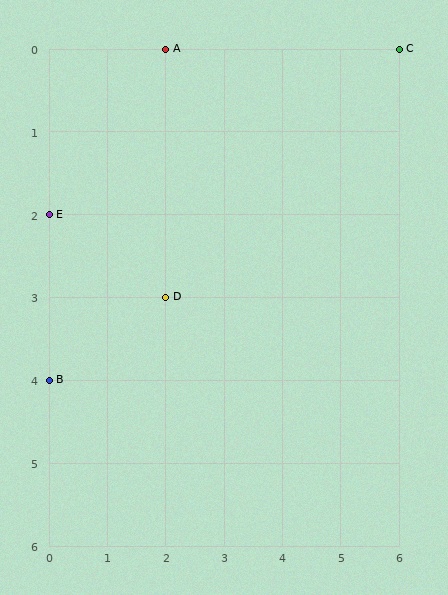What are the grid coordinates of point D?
Point D is at grid coordinates (2, 3).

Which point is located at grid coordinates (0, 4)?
Point B is at (0, 4).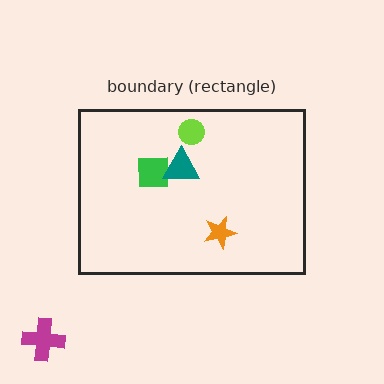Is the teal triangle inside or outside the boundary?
Inside.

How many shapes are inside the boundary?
4 inside, 1 outside.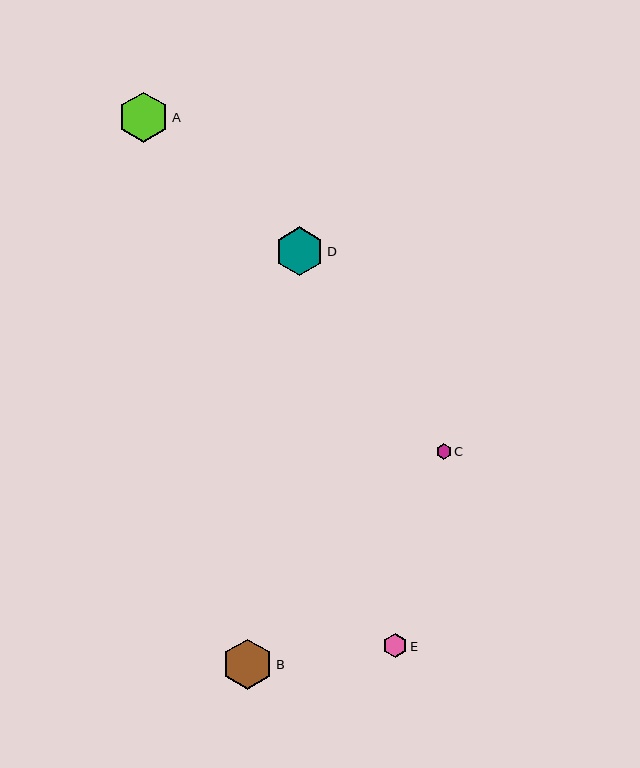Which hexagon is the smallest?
Hexagon C is the smallest with a size of approximately 15 pixels.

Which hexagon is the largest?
Hexagon B is the largest with a size of approximately 50 pixels.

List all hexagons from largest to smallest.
From largest to smallest: B, A, D, E, C.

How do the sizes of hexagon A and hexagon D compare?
Hexagon A and hexagon D are approximately the same size.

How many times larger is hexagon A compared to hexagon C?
Hexagon A is approximately 3.3 times the size of hexagon C.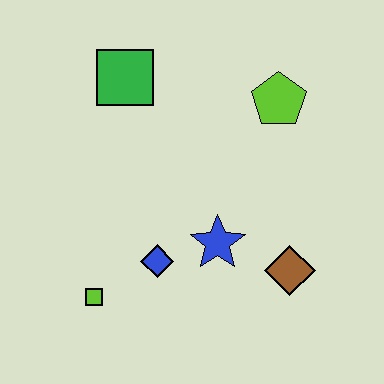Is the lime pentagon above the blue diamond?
Yes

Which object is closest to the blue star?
The blue diamond is closest to the blue star.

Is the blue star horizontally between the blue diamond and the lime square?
No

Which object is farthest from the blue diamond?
The lime pentagon is farthest from the blue diamond.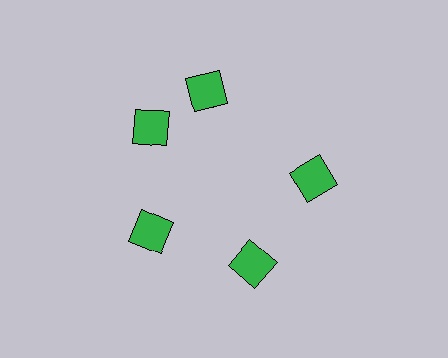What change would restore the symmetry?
The symmetry would be restored by rotating it back into even spacing with its neighbors so that all 5 squares sit at equal angles and equal distance from the center.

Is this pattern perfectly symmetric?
No. The 5 green squares are arranged in a ring, but one element near the 1 o'clock position is rotated out of alignment along the ring, breaking the 5-fold rotational symmetry.